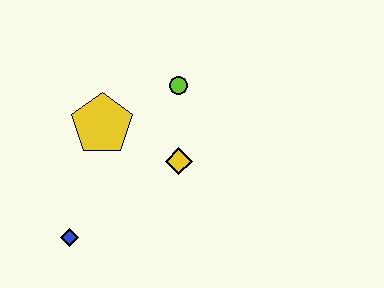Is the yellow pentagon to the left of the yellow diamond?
Yes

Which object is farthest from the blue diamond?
The lime circle is farthest from the blue diamond.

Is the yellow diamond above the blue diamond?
Yes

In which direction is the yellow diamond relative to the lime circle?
The yellow diamond is below the lime circle.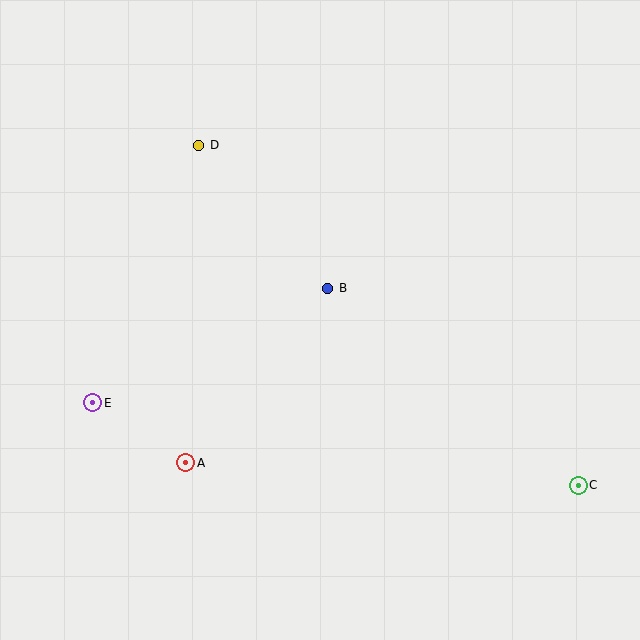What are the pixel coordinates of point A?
Point A is at (185, 463).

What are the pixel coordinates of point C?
Point C is at (578, 485).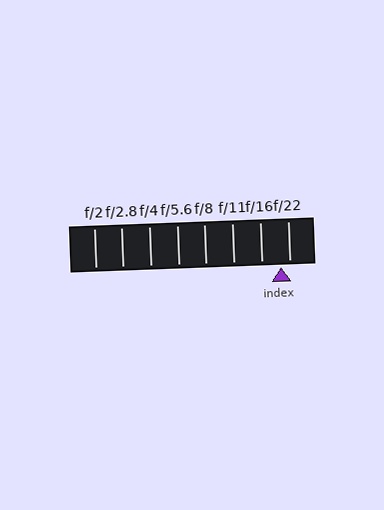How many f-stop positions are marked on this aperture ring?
There are 8 f-stop positions marked.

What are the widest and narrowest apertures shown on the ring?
The widest aperture shown is f/2 and the narrowest is f/22.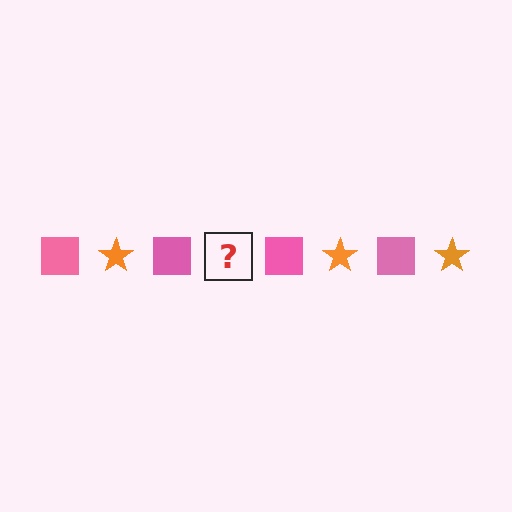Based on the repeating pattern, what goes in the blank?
The blank should be an orange star.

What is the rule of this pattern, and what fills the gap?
The rule is that the pattern alternates between pink square and orange star. The gap should be filled with an orange star.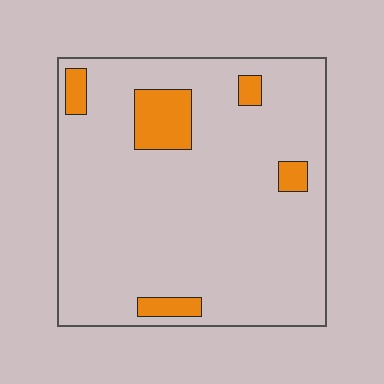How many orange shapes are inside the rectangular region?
5.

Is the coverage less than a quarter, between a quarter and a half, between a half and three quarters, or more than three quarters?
Less than a quarter.